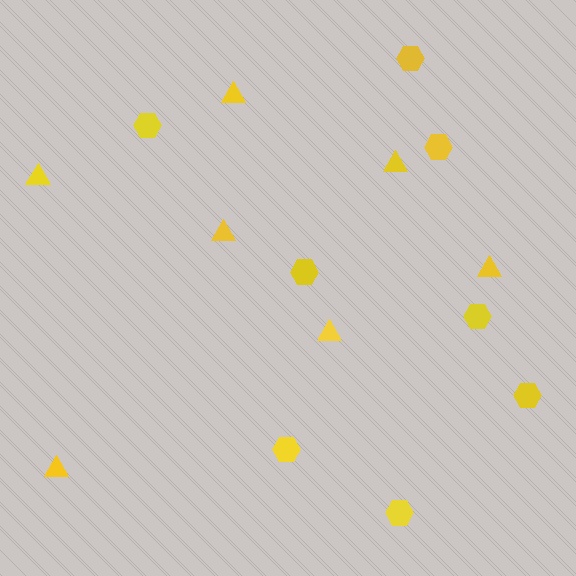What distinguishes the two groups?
There are 2 groups: one group of hexagons (8) and one group of triangles (7).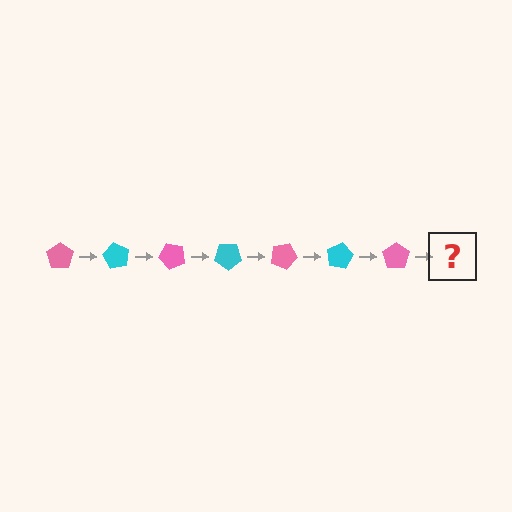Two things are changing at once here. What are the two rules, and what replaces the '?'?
The two rules are that it rotates 60 degrees each step and the color cycles through pink and cyan. The '?' should be a cyan pentagon, rotated 420 degrees from the start.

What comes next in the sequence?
The next element should be a cyan pentagon, rotated 420 degrees from the start.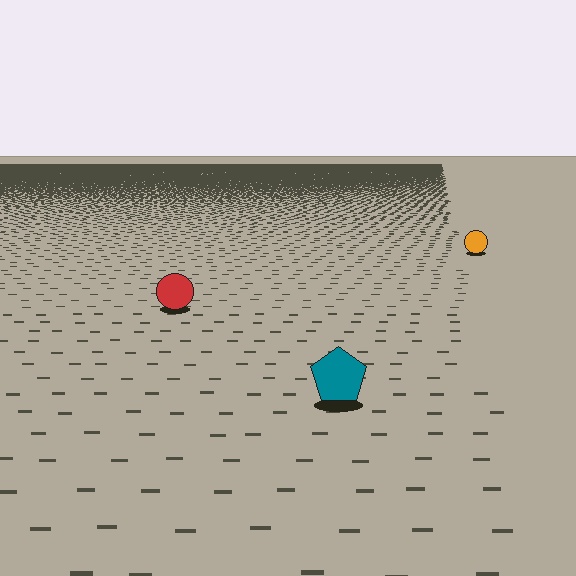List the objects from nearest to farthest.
From nearest to farthest: the teal pentagon, the red circle, the orange circle.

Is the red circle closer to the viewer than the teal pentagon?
No. The teal pentagon is closer — you can tell from the texture gradient: the ground texture is coarser near it.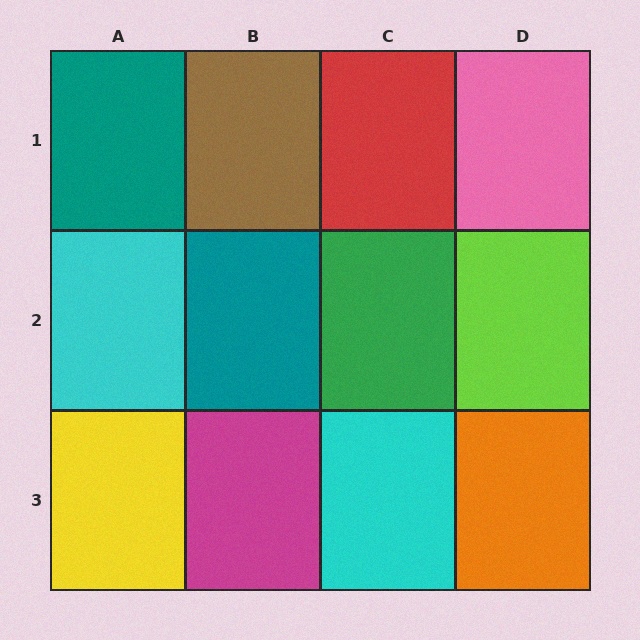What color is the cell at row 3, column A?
Yellow.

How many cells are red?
1 cell is red.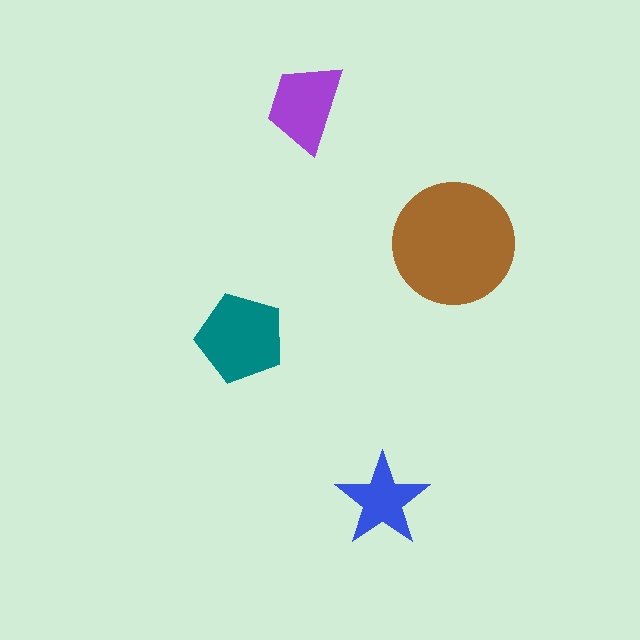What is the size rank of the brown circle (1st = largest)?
1st.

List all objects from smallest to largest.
The blue star, the purple trapezoid, the teal pentagon, the brown circle.